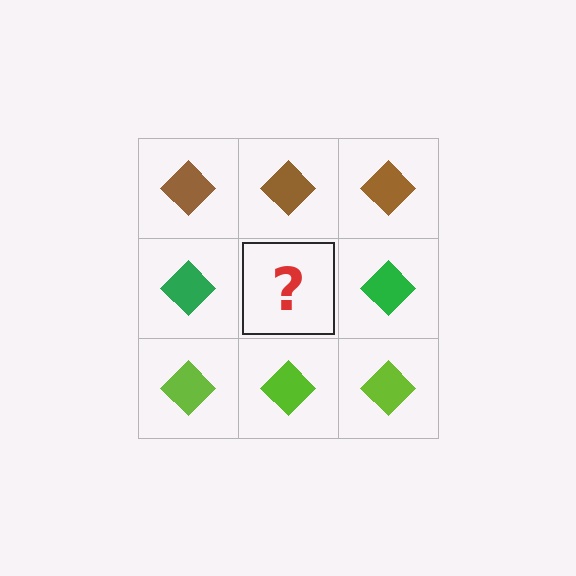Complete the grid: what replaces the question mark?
The question mark should be replaced with a green diamond.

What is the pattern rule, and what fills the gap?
The rule is that each row has a consistent color. The gap should be filled with a green diamond.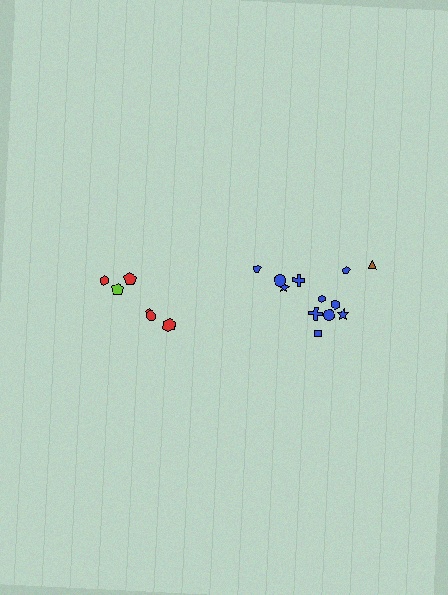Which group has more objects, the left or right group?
The right group.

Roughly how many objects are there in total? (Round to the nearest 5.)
Roughly 20 objects in total.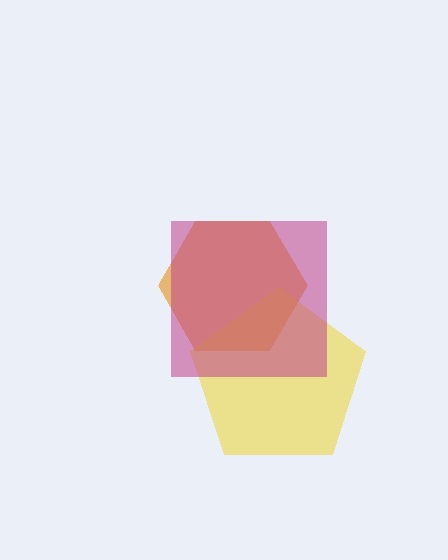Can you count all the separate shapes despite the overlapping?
Yes, there are 3 separate shapes.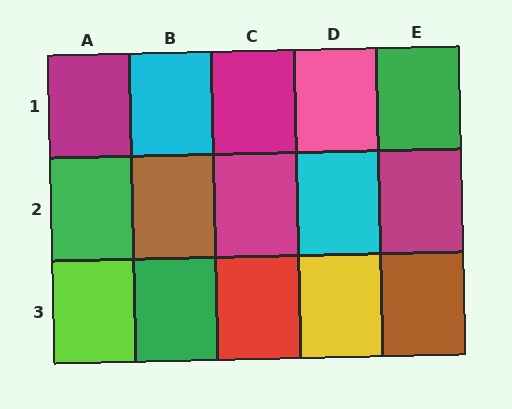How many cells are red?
1 cell is red.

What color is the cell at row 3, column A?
Lime.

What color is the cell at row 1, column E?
Green.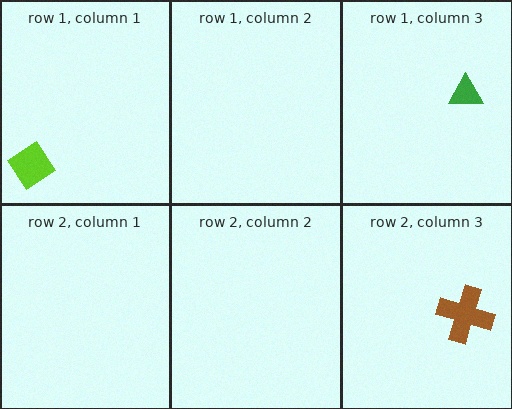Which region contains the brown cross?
The row 2, column 3 region.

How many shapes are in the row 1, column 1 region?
1.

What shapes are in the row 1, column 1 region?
The lime diamond.